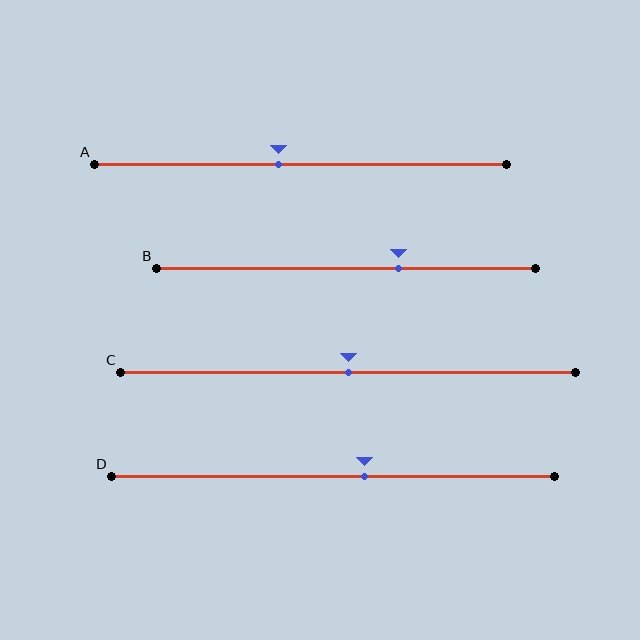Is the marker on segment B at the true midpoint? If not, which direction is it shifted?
No, the marker on segment B is shifted to the right by about 14% of the segment length.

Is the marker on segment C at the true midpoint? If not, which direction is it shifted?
Yes, the marker on segment C is at the true midpoint.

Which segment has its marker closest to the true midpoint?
Segment C has its marker closest to the true midpoint.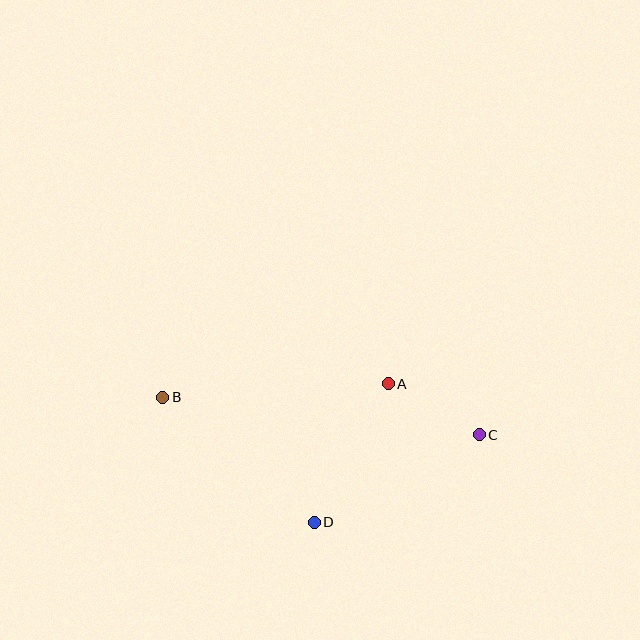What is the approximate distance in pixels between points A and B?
The distance between A and B is approximately 226 pixels.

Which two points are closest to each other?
Points A and C are closest to each other.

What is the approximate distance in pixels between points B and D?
The distance between B and D is approximately 197 pixels.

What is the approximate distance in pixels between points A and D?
The distance between A and D is approximately 157 pixels.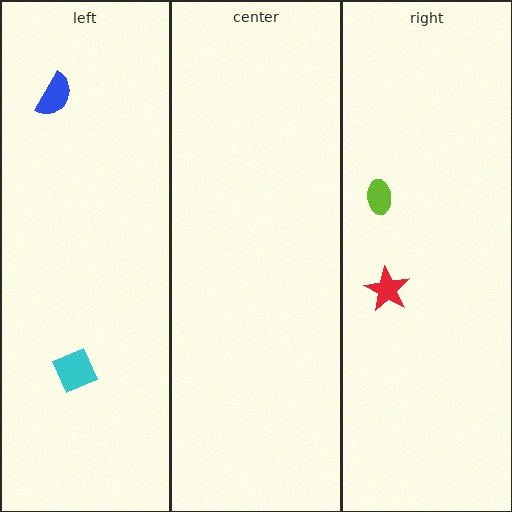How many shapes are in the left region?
2.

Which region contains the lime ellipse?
The right region.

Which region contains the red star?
The right region.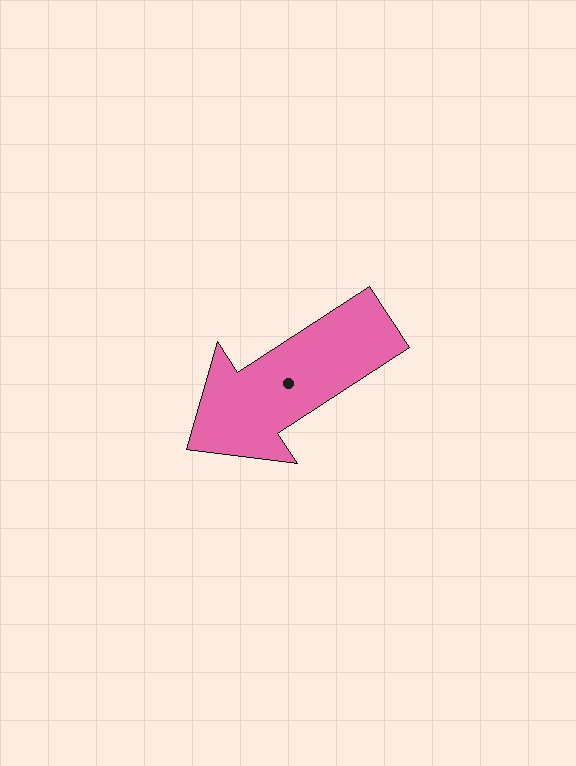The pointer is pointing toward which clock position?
Roughly 8 o'clock.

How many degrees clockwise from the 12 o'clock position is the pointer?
Approximately 237 degrees.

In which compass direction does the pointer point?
Southwest.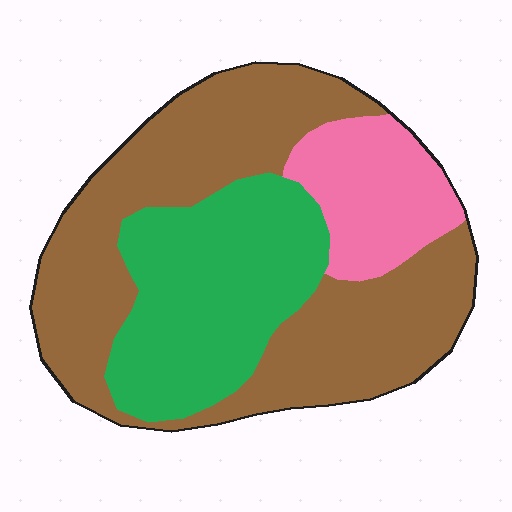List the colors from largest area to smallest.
From largest to smallest: brown, green, pink.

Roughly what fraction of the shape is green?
Green covers 31% of the shape.